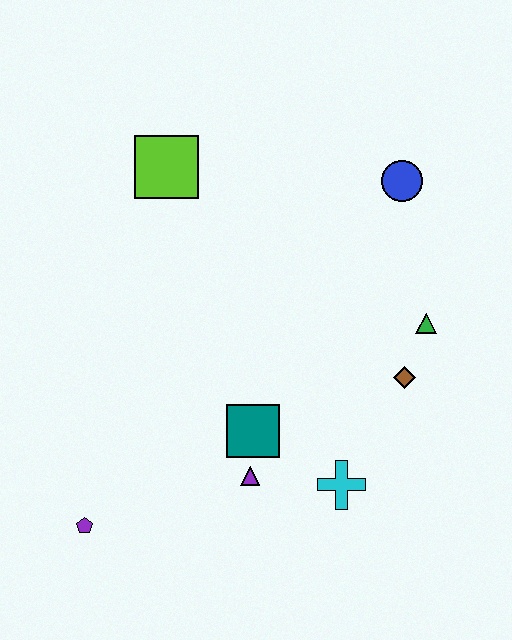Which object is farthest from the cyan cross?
The lime square is farthest from the cyan cross.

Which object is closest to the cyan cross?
The purple triangle is closest to the cyan cross.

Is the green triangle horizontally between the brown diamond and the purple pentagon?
No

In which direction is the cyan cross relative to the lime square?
The cyan cross is below the lime square.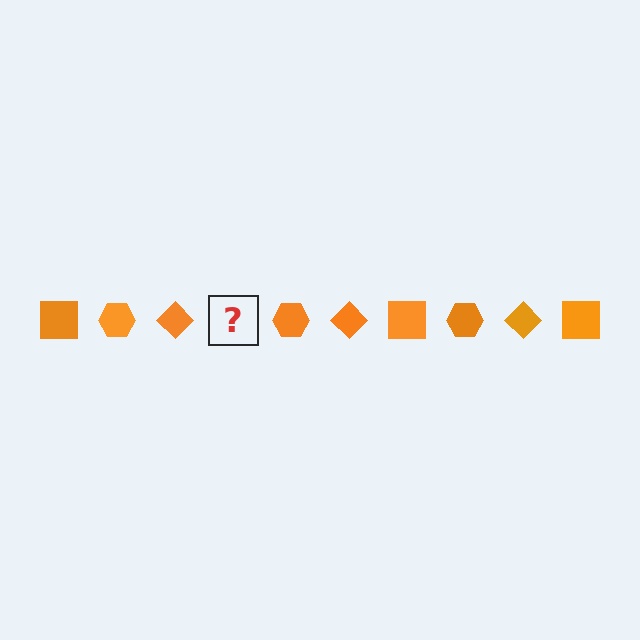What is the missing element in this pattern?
The missing element is an orange square.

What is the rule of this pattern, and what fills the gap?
The rule is that the pattern cycles through square, hexagon, diamond shapes in orange. The gap should be filled with an orange square.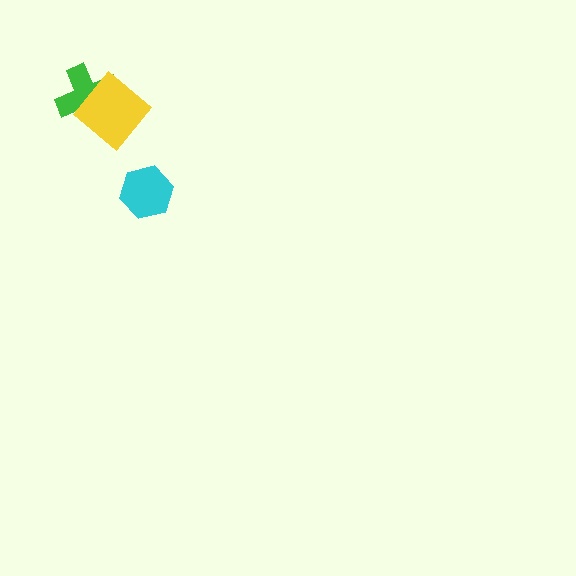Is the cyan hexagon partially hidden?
No, no other shape covers it.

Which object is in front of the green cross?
The yellow diamond is in front of the green cross.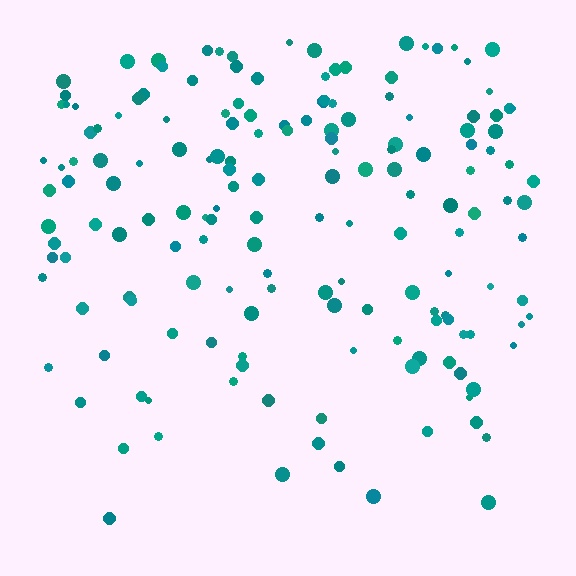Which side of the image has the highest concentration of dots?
The top.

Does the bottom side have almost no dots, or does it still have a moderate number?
Still a moderate number, just noticeably fewer than the top.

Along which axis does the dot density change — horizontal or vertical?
Vertical.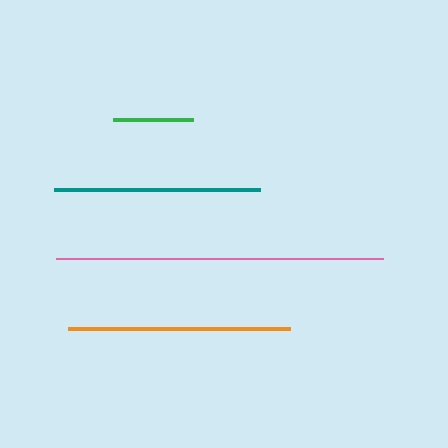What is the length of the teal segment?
The teal segment is approximately 205 pixels long.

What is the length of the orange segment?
The orange segment is approximately 223 pixels long.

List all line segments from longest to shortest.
From longest to shortest: pink, orange, teal, green.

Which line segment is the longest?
The pink line is the longest at approximately 327 pixels.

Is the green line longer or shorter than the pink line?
The pink line is longer than the green line.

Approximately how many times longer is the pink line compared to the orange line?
The pink line is approximately 1.5 times the length of the orange line.